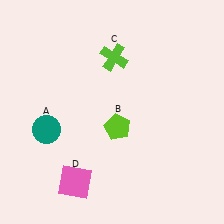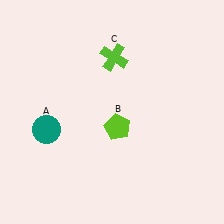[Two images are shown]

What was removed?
The pink square (D) was removed in Image 2.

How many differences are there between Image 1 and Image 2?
There is 1 difference between the two images.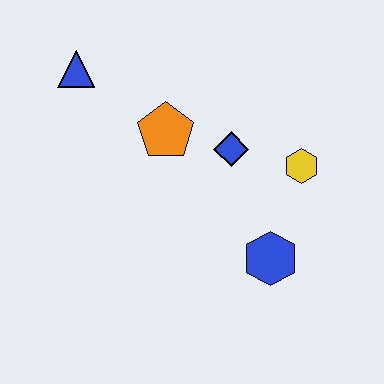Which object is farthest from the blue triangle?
The blue hexagon is farthest from the blue triangle.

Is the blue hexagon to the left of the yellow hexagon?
Yes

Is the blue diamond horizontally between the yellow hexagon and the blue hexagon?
No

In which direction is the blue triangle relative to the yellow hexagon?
The blue triangle is to the left of the yellow hexagon.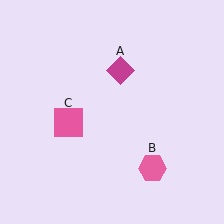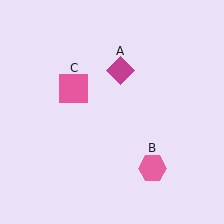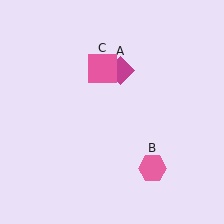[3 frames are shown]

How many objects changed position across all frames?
1 object changed position: pink square (object C).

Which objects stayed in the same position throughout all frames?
Magenta diamond (object A) and pink hexagon (object B) remained stationary.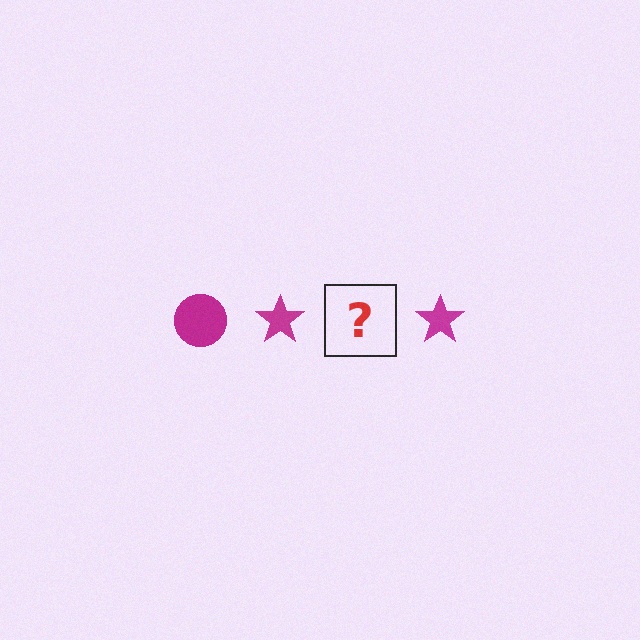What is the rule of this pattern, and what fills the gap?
The rule is that the pattern cycles through circle, star shapes in magenta. The gap should be filled with a magenta circle.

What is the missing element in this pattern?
The missing element is a magenta circle.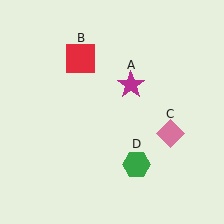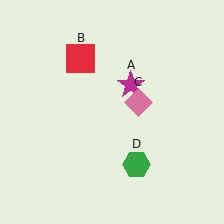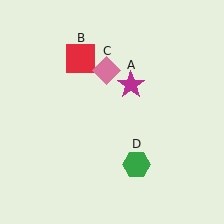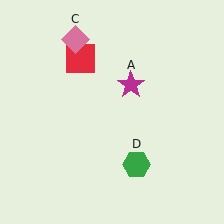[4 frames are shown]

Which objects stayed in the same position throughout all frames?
Magenta star (object A) and red square (object B) and green hexagon (object D) remained stationary.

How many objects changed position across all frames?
1 object changed position: pink diamond (object C).